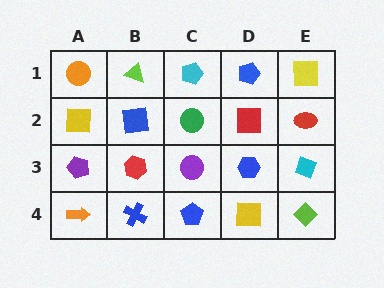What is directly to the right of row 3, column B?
A purple circle.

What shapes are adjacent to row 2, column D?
A blue pentagon (row 1, column D), a blue hexagon (row 3, column D), a green circle (row 2, column C), a red ellipse (row 2, column E).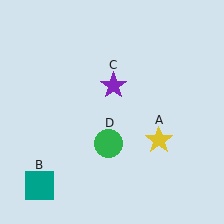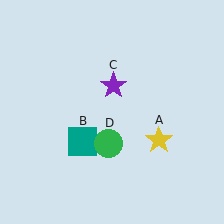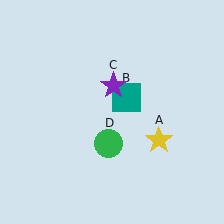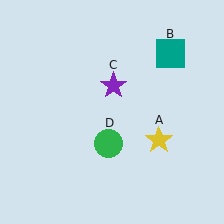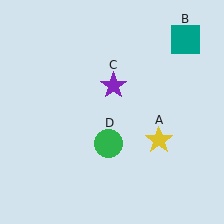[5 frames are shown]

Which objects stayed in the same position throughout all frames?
Yellow star (object A) and purple star (object C) and green circle (object D) remained stationary.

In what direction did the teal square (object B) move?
The teal square (object B) moved up and to the right.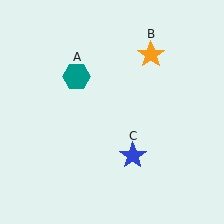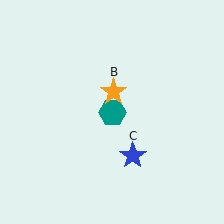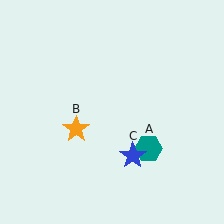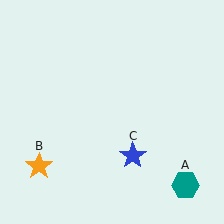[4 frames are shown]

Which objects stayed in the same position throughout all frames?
Blue star (object C) remained stationary.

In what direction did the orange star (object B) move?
The orange star (object B) moved down and to the left.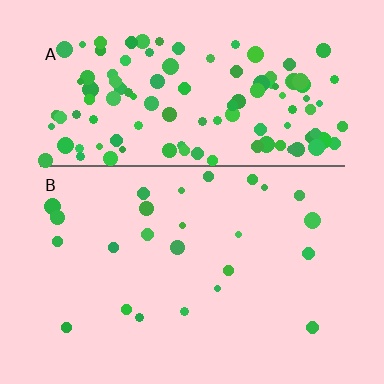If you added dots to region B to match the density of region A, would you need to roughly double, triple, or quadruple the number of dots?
Approximately quadruple.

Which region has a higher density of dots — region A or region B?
A (the top).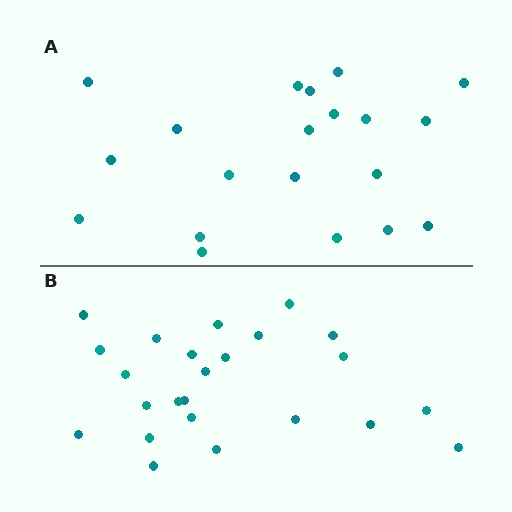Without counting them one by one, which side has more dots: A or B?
Region B (the bottom region) has more dots.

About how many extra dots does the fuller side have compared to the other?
Region B has about 4 more dots than region A.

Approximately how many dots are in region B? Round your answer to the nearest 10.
About 20 dots. (The exact count is 24, which rounds to 20.)